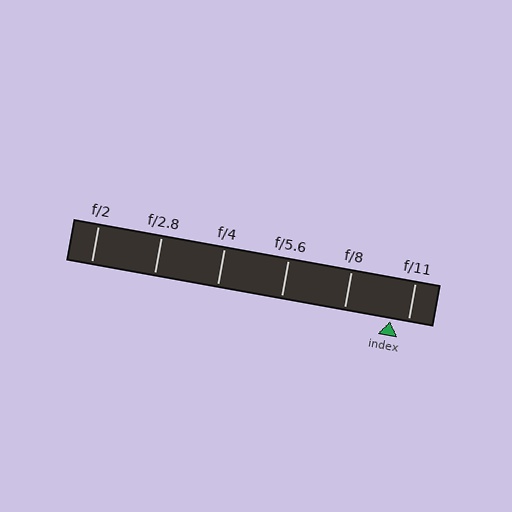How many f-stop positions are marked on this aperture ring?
There are 6 f-stop positions marked.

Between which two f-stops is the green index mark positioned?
The index mark is between f/8 and f/11.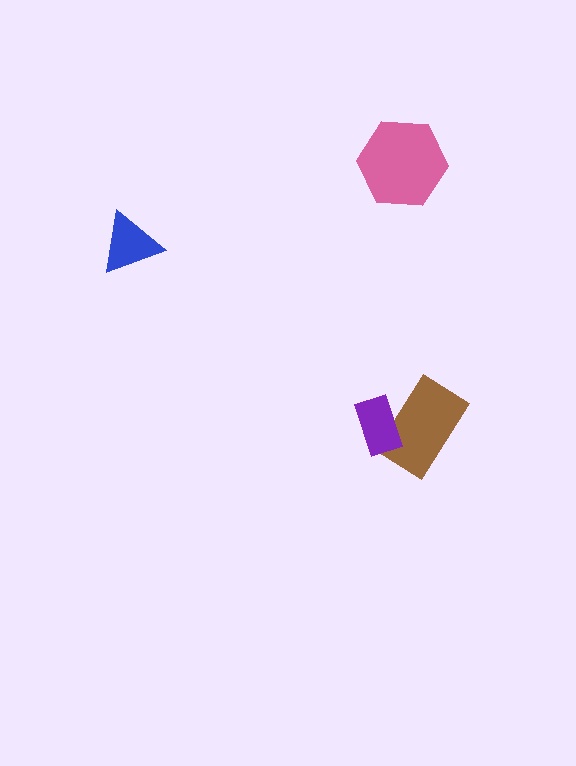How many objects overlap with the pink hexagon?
0 objects overlap with the pink hexagon.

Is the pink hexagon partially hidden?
No, no other shape covers it.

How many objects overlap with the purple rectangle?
1 object overlaps with the purple rectangle.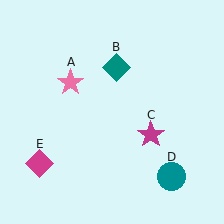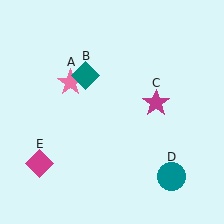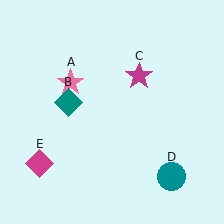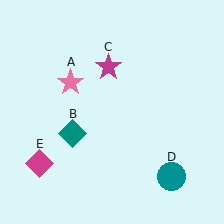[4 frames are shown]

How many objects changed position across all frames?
2 objects changed position: teal diamond (object B), magenta star (object C).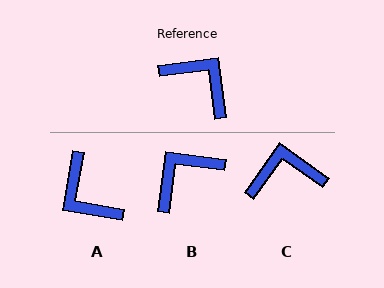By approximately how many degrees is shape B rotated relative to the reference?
Approximately 75 degrees counter-clockwise.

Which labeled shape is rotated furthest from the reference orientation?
A, about 163 degrees away.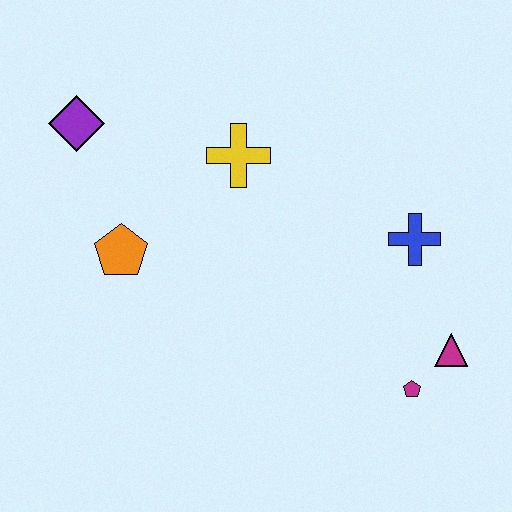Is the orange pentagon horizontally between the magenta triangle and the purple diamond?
Yes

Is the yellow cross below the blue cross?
No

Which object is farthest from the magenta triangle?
The purple diamond is farthest from the magenta triangle.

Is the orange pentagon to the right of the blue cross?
No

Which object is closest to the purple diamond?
The orange pentagon is closest to the purple diamond.